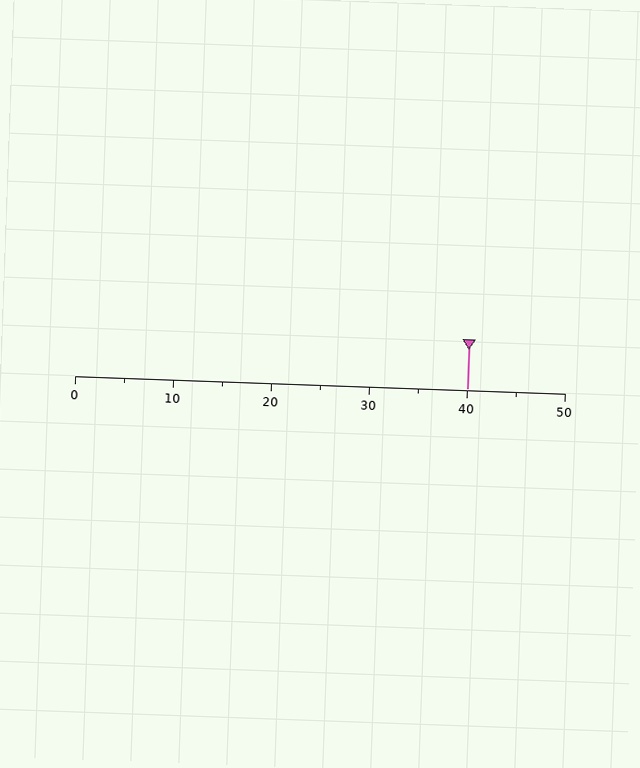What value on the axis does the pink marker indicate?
The marker indicates approximately 40.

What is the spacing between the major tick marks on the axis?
The major ticks are spaced 10 apart.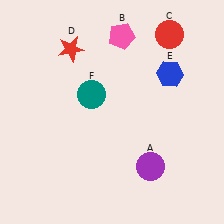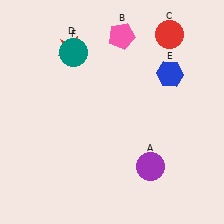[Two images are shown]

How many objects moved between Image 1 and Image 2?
1 object moved between the two images.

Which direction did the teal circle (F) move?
The teal circle (F) moved up.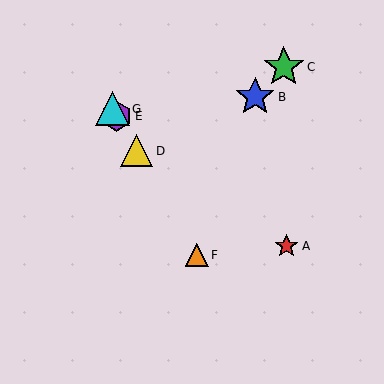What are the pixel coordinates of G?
Object G is at (112, 109).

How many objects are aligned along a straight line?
4 objects (D, E, F, G) are aligned along a straight line.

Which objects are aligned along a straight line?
Objects D, E, F, G are aligned along a straight line.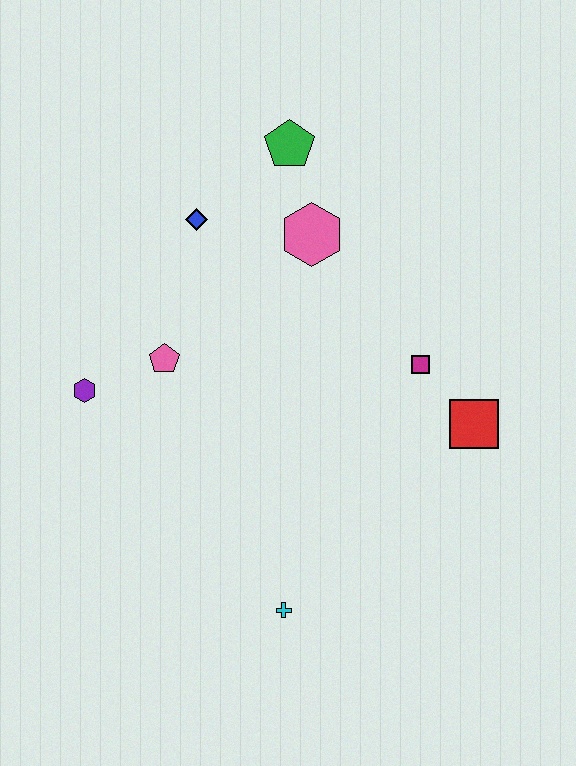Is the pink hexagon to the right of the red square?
No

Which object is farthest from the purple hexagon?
The red square is farthest from the purple hexagon.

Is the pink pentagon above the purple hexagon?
Yes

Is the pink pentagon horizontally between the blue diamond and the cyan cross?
No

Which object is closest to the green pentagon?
The pink hexagon is closest to the green pentagon.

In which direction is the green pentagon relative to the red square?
The green pentagon is above the red square.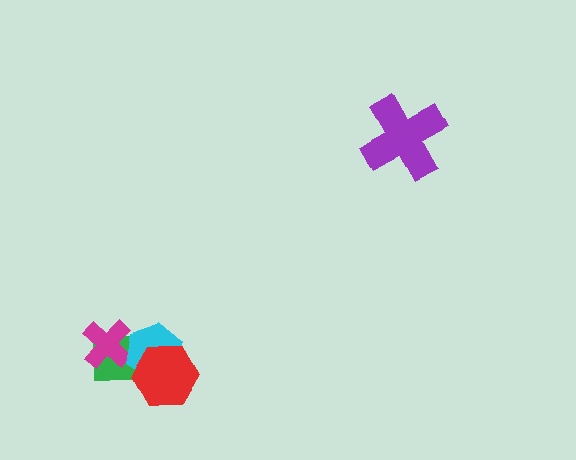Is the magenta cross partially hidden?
Yes, it is partially covered by another shape.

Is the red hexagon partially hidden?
No, no other shape covers it.